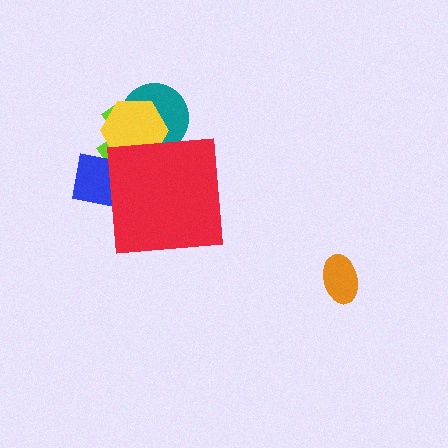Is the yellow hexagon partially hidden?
Yes, the yellow hexagon is partially hidden behind the red square.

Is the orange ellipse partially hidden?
No, the orange ellipse is fully visible.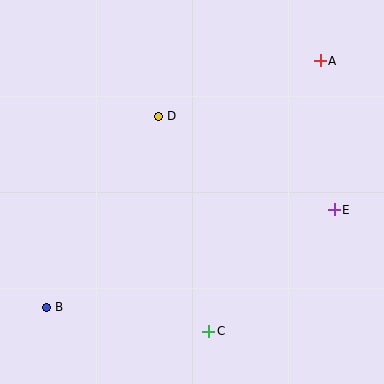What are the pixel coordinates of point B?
Point B is at (47, 307).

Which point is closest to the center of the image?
Point D at (159, 116) is closest to the center.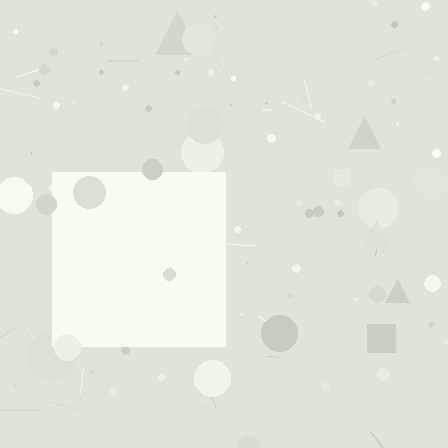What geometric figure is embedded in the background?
A square is embedded in the background.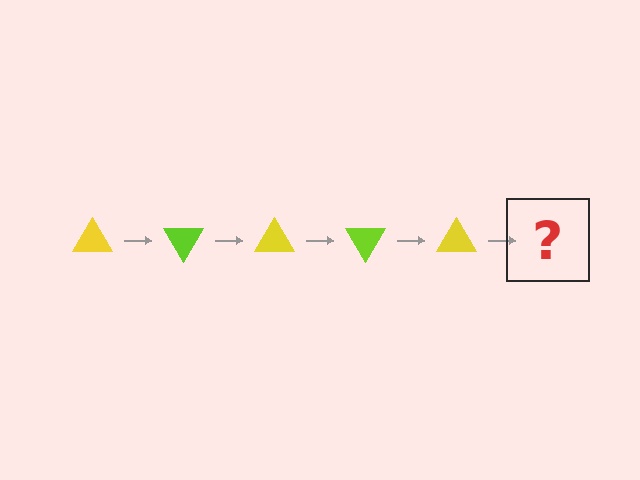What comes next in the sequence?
The next element should be a lime triangle, rotated 300 degrees from the start.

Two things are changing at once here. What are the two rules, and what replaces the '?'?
The two rules are that it rotates 60 degrees each step and the color cycles through yellow and lime. The '?' should be a lime triangle, rotated 300 degrees from the start.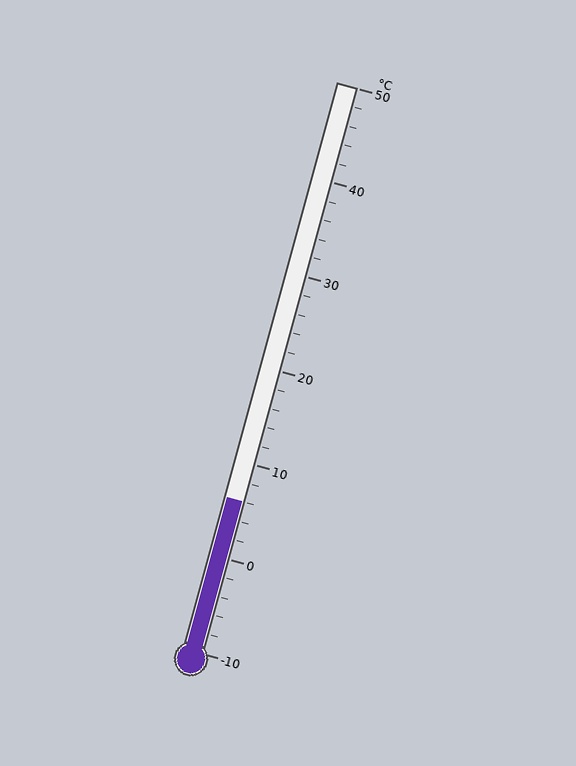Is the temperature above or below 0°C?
The temperature is above 0°C.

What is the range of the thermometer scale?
The thermometer scale ranges from -10°C to 50°C.